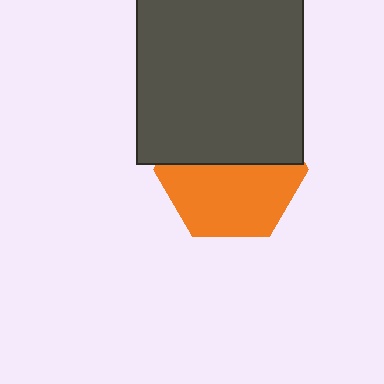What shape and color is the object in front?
The object in front is a dark gray square.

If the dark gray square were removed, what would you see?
You would see the complete orange hexagon.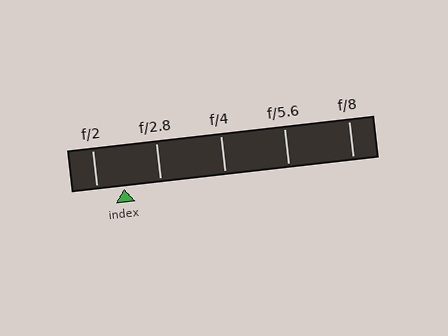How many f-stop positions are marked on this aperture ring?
There are 5 f-stop positions marked.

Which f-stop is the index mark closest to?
The index mark is closest to f/2.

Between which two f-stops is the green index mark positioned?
The index mark is between f/2 and f/2.8.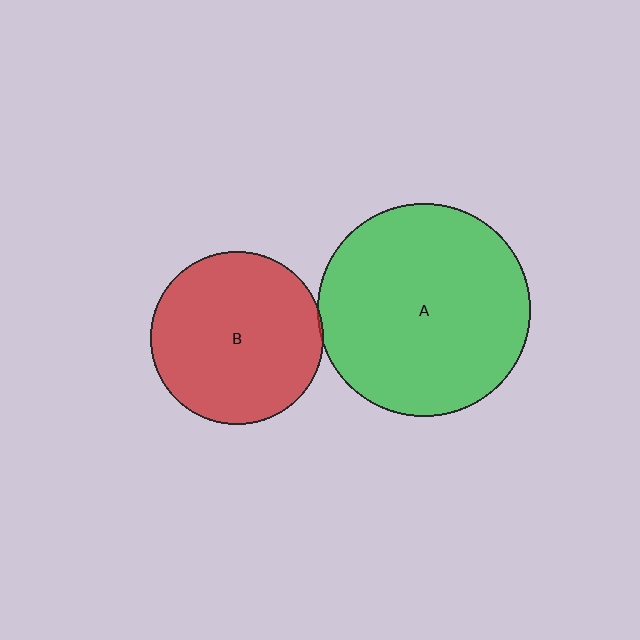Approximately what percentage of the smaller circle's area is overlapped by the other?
Approximately 5%.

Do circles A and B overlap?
Yes.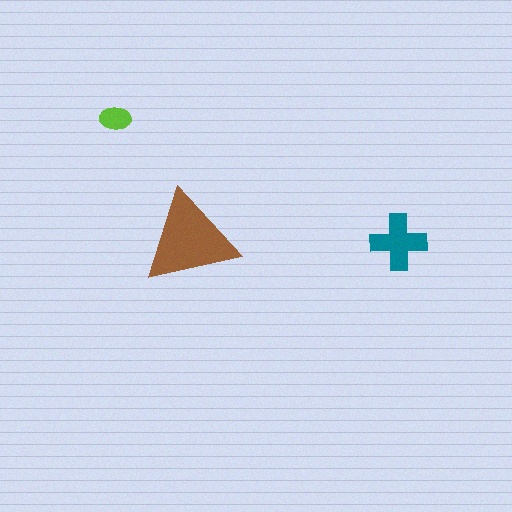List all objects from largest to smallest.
The brown triangle, the teal cross, the lime ellipse.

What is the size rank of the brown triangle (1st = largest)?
1st.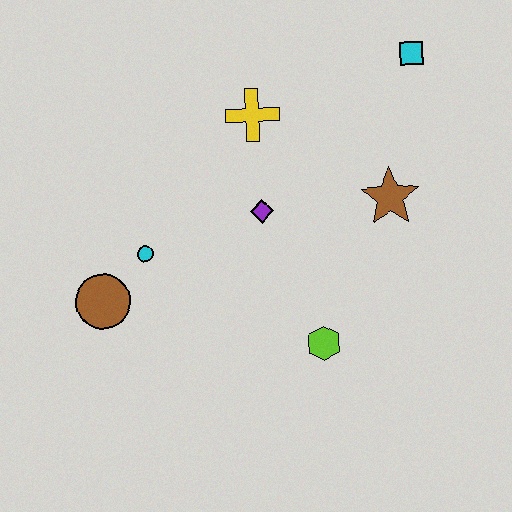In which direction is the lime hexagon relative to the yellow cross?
The lime hexagon is below the yellow cross.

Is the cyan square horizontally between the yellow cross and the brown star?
No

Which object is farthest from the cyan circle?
The cyan square is farthest from the cyan circle.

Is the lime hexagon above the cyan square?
No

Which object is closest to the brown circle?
The cyan circle is closest to the brown circle.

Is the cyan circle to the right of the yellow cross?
No